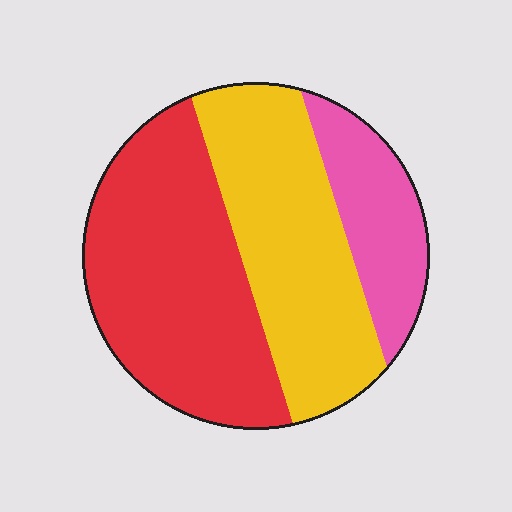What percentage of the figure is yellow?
Yellow takes up between a third and a half of the figure.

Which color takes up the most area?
Red, at roughly 45%.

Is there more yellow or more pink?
Yellow.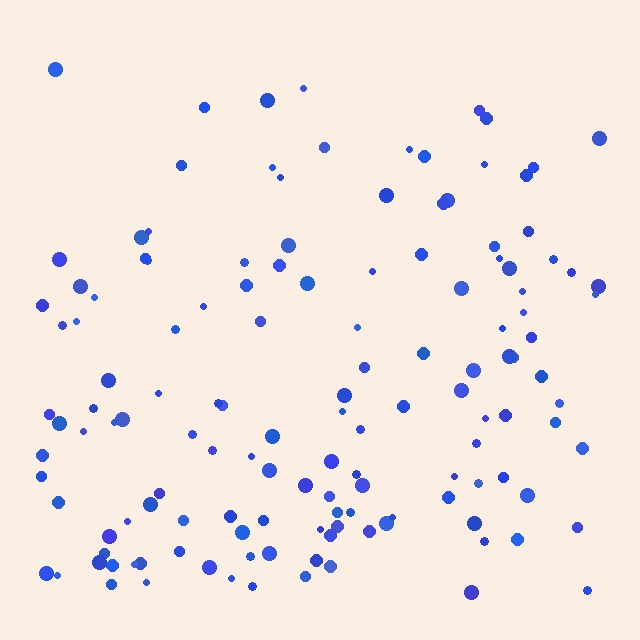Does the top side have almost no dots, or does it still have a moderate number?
Still a moderate number, just noticeably fewer than the bottom.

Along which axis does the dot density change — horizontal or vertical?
Vertical.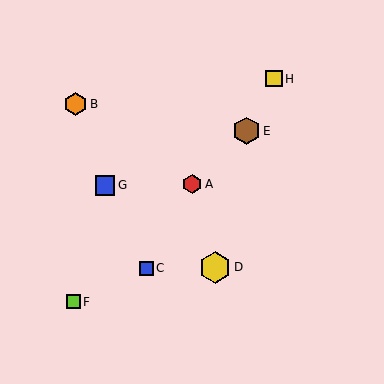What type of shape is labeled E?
Shape E is a brown hexagon.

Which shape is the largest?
The yellow hexagon (labeled D) is the largest.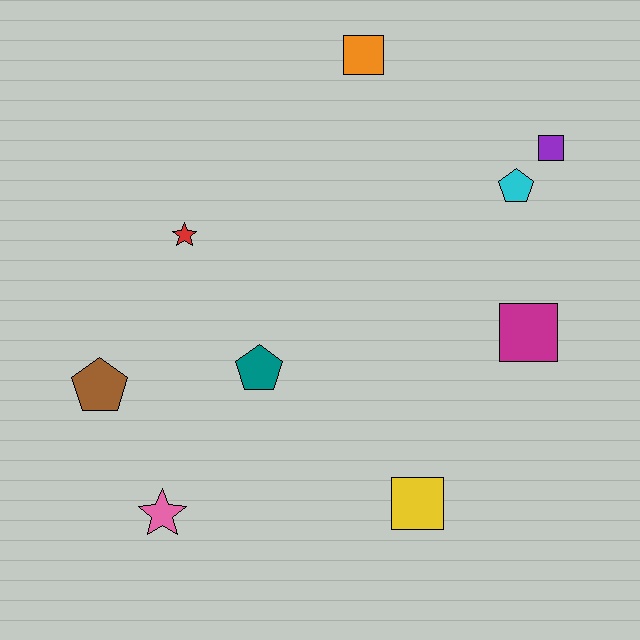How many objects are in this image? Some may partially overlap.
There are 9 objects.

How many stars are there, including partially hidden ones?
There are 2 stars.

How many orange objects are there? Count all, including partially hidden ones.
There is 1 orange object.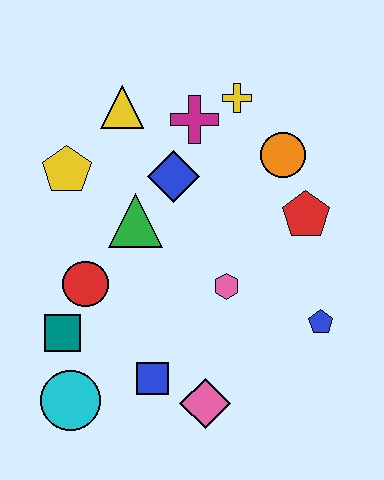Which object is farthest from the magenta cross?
The cyan circle is farthest from the magenta cross.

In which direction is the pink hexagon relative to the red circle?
The pink hexagon is to the right of the red circle.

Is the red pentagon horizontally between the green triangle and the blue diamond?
No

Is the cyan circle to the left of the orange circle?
Yes